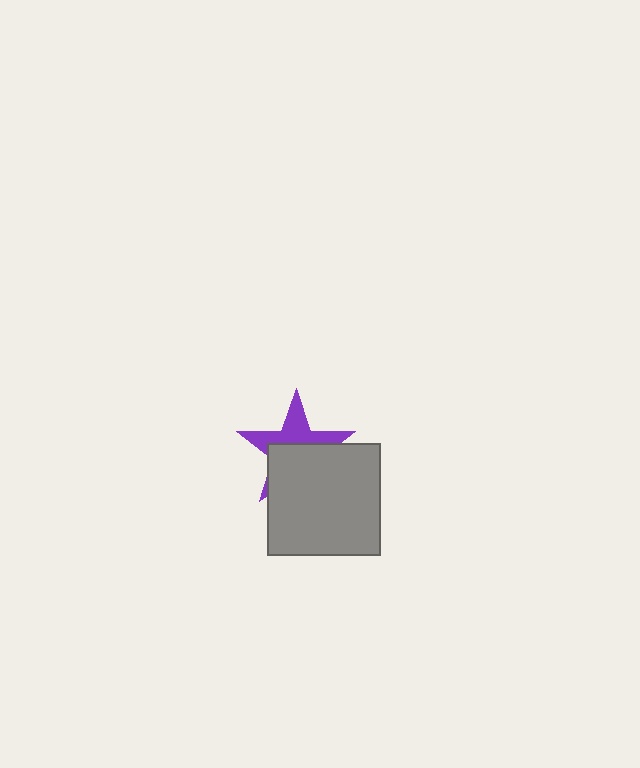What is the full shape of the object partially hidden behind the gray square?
The partially hidden object is a purple star.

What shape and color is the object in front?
The object in front is a gray square.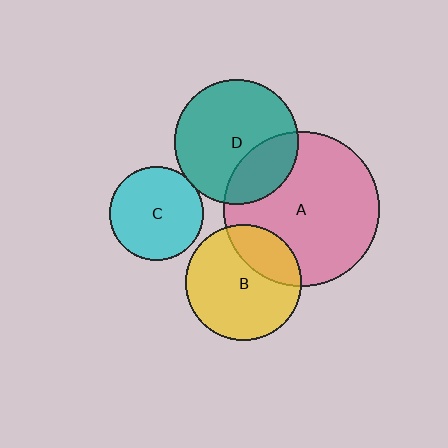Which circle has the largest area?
Circle A (pink).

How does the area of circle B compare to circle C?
Approximately 1.5 times.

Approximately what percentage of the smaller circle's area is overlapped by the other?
Approximately 25%.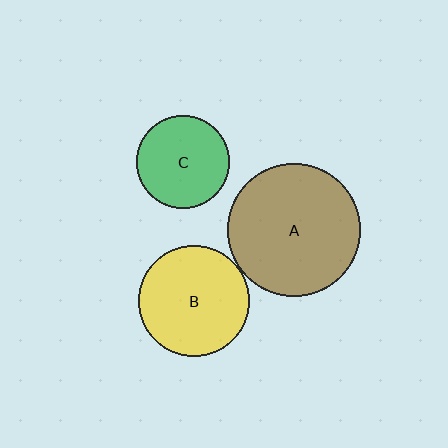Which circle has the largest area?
Circle A (brown).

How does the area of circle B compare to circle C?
Approximately 1.4 times.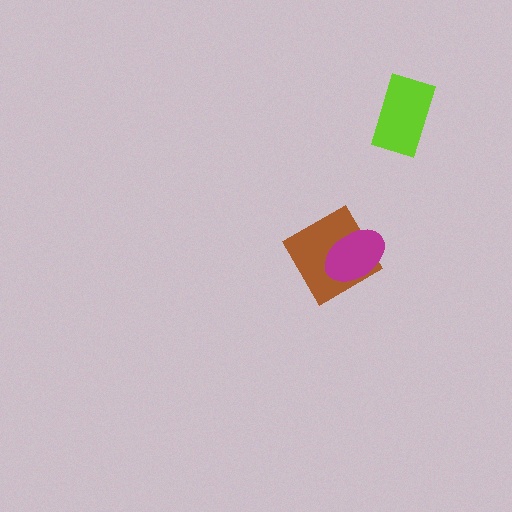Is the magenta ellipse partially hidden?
No, no other shape covers it.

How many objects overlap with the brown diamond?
1 object overlaps with the brown diamond.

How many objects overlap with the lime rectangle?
0 objects overlap with the lime rectangle.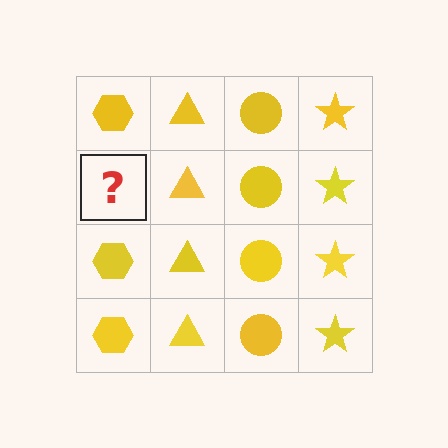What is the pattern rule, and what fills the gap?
The rule is that each column has a consistent shape. The gap should be filled with a yellow hexagon.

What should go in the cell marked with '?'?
The missing cell should contain a yellow hexagon.